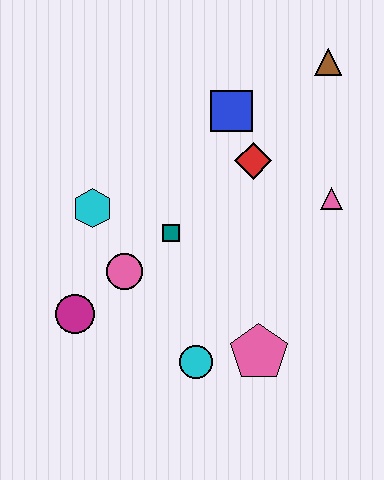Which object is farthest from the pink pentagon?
The brown triangle is farthest from the pink pentagon.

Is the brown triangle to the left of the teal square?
No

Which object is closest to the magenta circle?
The pink circle is closest to the magenta circle.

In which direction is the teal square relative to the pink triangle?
The teal square is to the left of the pink triangle.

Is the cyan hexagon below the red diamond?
Yes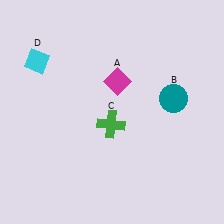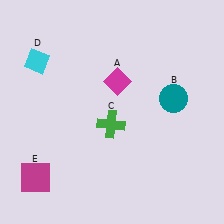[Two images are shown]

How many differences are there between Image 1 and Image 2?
There is 1 difference between the two images.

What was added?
A magenta square (E) was added in Image 2.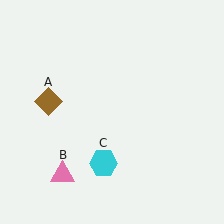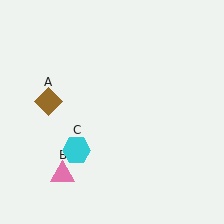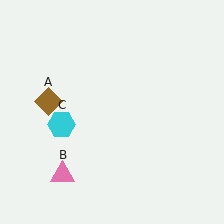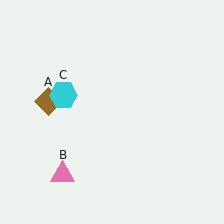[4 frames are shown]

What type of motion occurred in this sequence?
The cyan hexagon (object C) rotated clockwise around the center of the scene.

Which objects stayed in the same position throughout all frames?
Brown diamond (object A) and pink triangle (object B) remained stationary.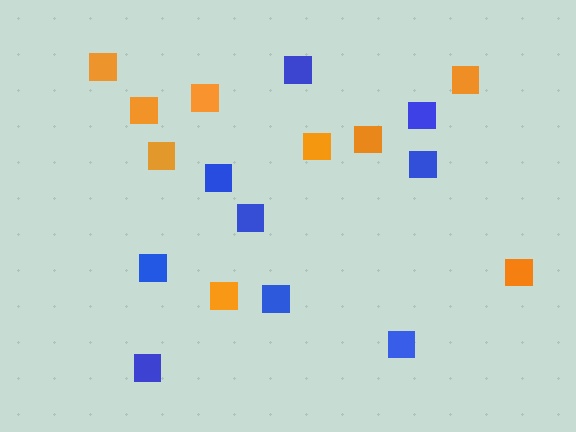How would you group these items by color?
There are 2 groups: one group of orange squares (9) and one group of blue squares (9).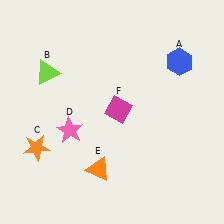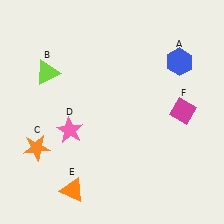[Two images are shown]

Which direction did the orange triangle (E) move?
The orange triangle (E) moved left.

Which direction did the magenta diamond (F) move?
The magenta diamond (F) moved right.